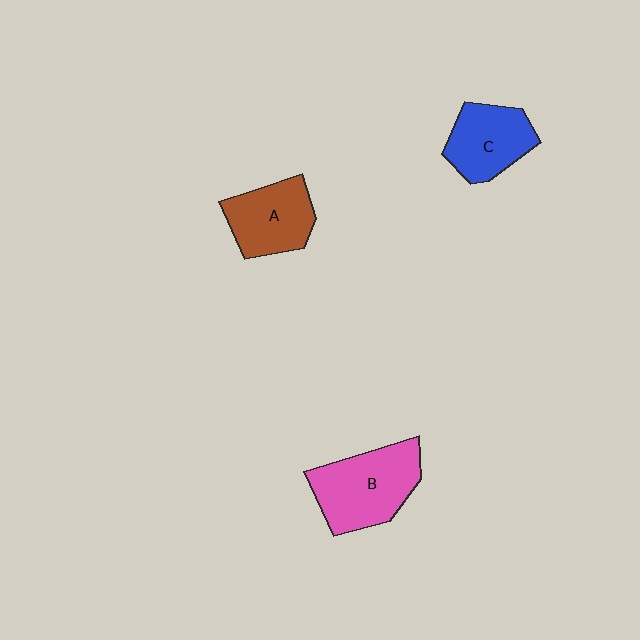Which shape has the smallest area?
Shape C (blue).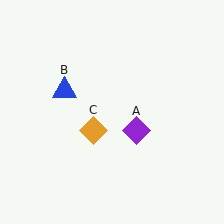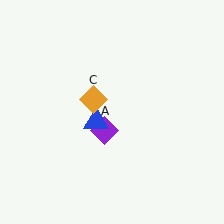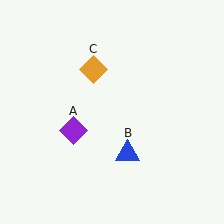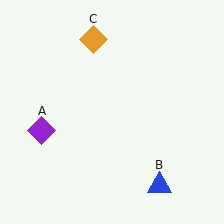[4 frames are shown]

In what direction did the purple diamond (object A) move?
The purple diamond (object A) moved left.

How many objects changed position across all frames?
3 objects changed position: purple diamond (object A), blue triangle (object B), orange diamond (object C).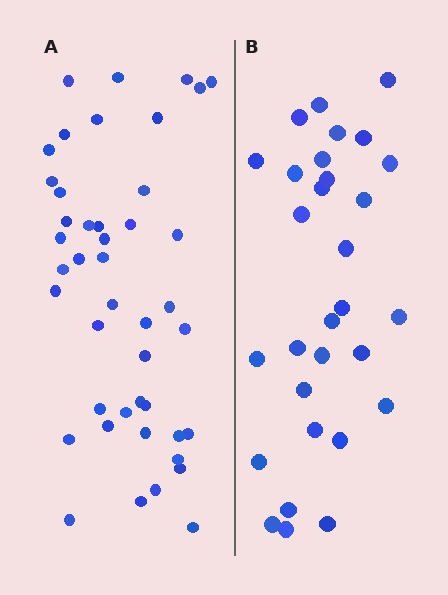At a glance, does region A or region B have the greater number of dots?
Region A (the left region) has more dots.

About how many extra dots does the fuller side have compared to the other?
Region A has approximately 15 more dots than region B.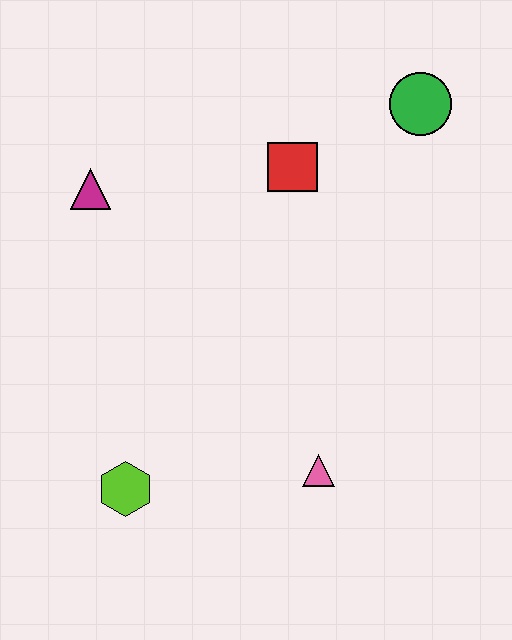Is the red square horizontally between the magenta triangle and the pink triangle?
Yes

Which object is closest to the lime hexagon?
The pink triangle is closest to the lime hexagon.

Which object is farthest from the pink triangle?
The green circle is farthest from the pink triangle.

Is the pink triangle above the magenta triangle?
No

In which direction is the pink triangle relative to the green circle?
The pink triangle is below the green circle.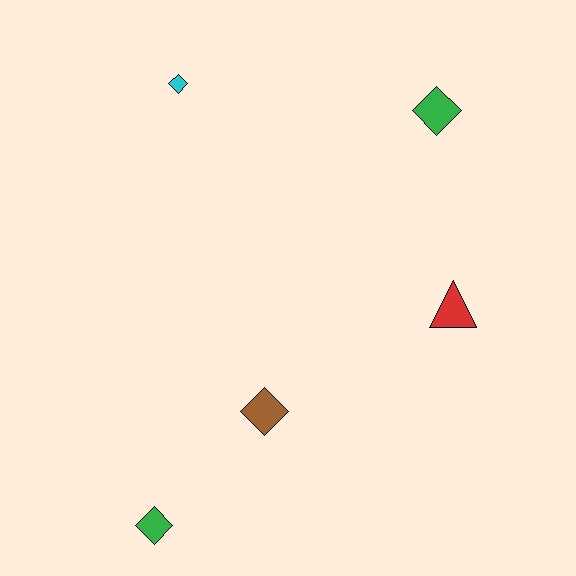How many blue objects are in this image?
There are no blue objects.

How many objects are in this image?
There are 5 objects.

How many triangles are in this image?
There is 1 triangle.